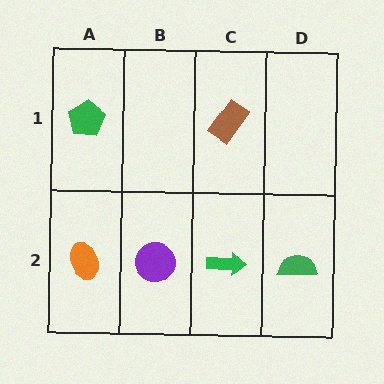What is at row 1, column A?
A green pentagon.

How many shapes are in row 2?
4 shapes.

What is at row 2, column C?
A green arrow.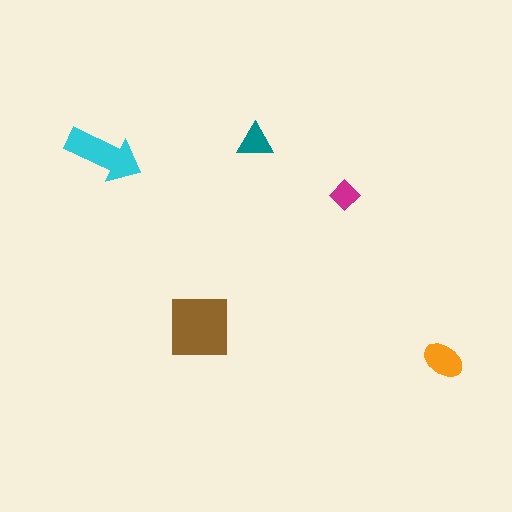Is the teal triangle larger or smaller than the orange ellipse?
Smaller.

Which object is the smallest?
The magenta diamond.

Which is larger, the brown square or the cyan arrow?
The brown square.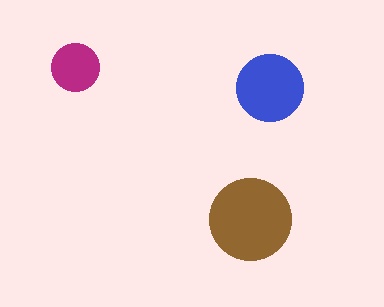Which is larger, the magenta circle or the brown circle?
The brown one.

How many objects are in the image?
There are 3 objects in the image.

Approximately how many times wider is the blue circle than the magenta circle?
About 1.5 times wider.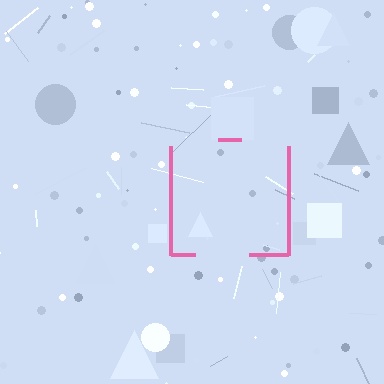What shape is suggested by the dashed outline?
The dashed outline suggests a square.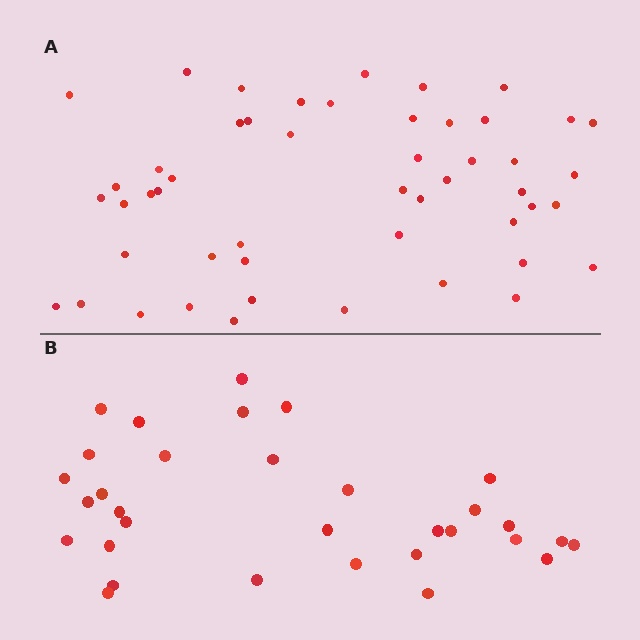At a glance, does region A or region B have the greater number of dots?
Region A (the top region) has more dots.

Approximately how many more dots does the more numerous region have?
Region A has approximately 20 more dots than region B.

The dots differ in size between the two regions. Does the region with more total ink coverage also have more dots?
No. Region B has more total ink coverage because its dots are larger, but region A actually contains more individual dots. Total area can be misleading — the number of items is what matters here.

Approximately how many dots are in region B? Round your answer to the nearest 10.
About 30 dots. (The exact count is 32, which rounds to 30.)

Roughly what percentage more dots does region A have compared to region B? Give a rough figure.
About 55% more.